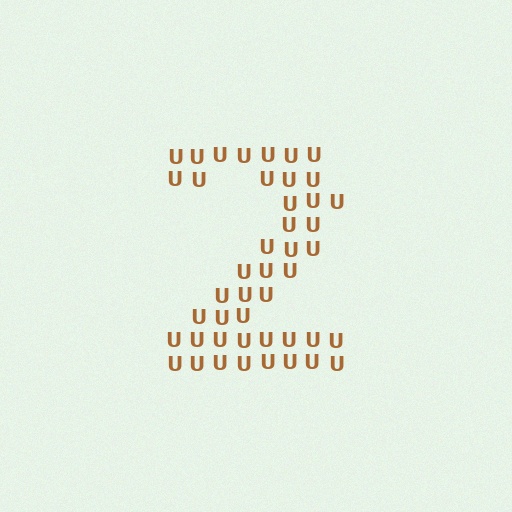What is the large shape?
The large shape is the digit 2.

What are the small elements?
The small elements are letter U's.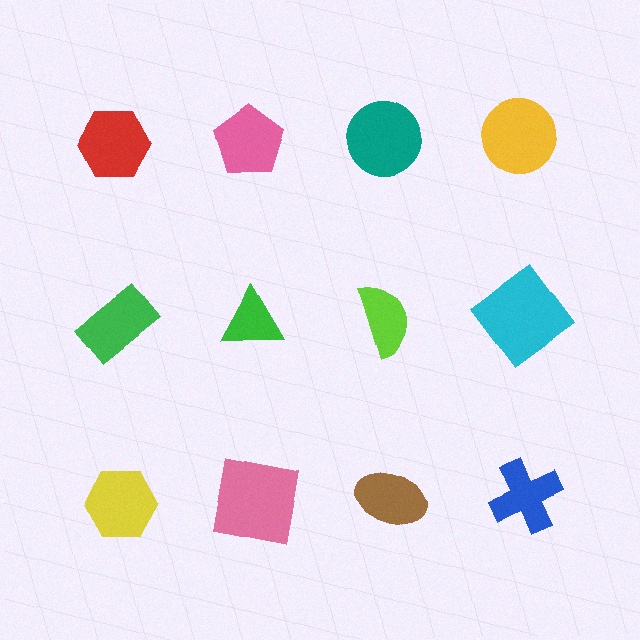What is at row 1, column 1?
A red hexagon.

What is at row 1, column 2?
A pink pentagon.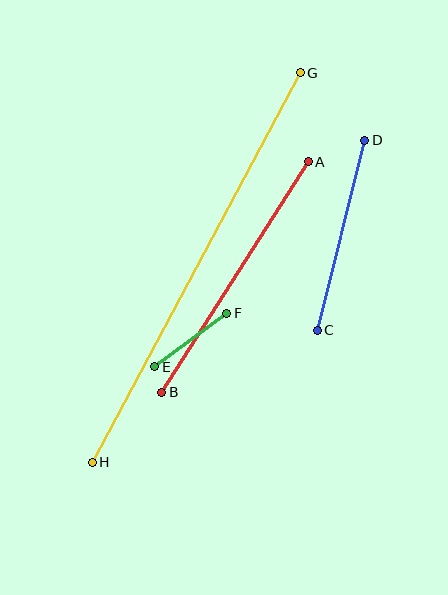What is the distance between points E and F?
The distance is approximately 90 pixels.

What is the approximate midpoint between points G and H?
The midpoint is at approximately (196, 267) pixels.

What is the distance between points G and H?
The distance is approximately 442 pixels.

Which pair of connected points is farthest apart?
Points G and H are farthest apart.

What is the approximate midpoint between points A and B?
The midpoint is at approximately (235, 277) pixels.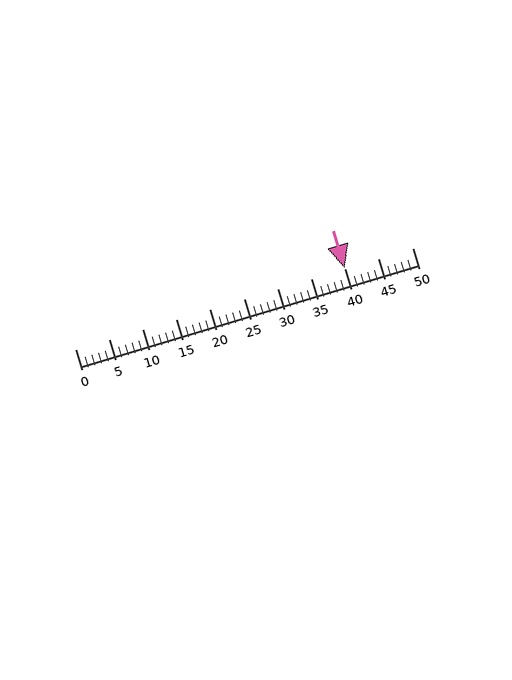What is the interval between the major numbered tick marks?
The major tick marks are spaced 5 units apart.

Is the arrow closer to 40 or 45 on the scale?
The arrow is closer to 40.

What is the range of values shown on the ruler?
The ruler shows values from 0 to 50.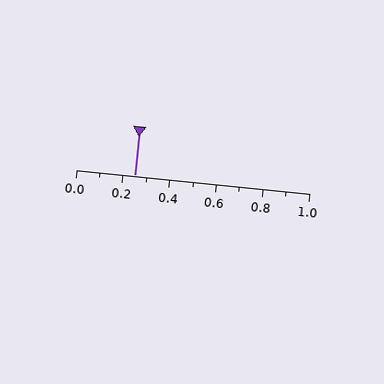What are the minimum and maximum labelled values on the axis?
The axis runs from 0.0 to 1.0.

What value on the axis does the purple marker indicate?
The marker indicates approximately 0.25.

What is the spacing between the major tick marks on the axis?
The major ticks are spaced 0.2 apart.